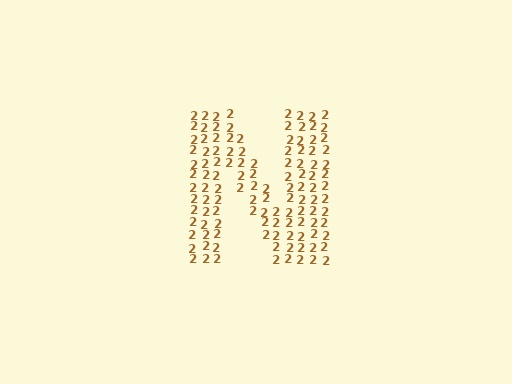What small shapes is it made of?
It is made of small digit 2's.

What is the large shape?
The large shape is the letter N.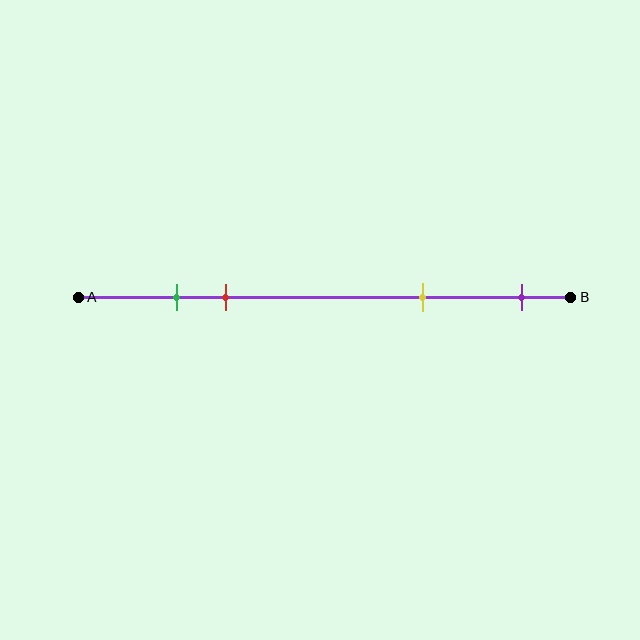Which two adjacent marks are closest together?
The green and red marks are the closest adjacent pair.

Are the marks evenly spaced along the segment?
No, the marks are not evenly spaced.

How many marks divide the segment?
There are 4 marks dividing the segment.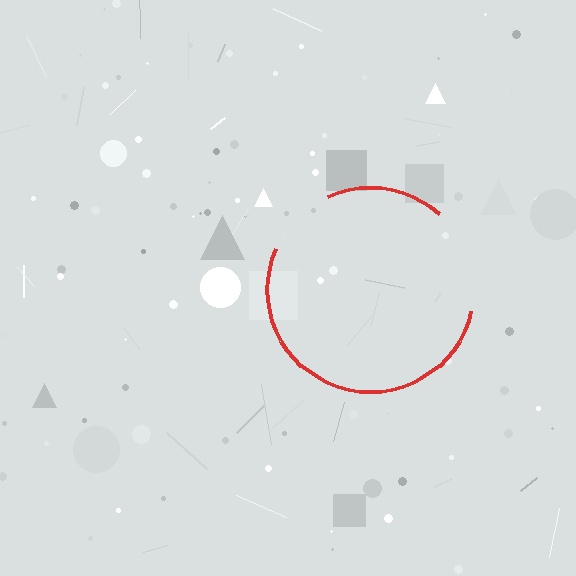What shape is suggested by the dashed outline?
The dashed outline suggests a circle.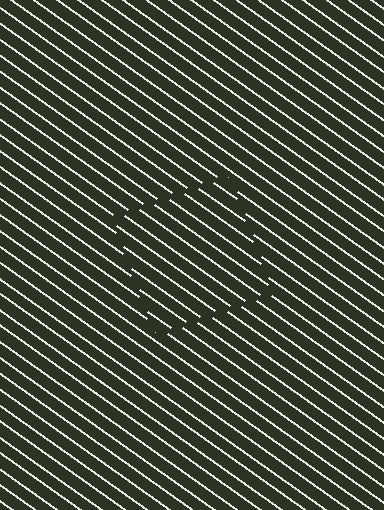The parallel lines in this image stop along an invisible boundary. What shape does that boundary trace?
An illusory square. The interior of the shape contains the same grating, shifted by half a period — the contour is defined by the phase discontinuity where line-ends from the inner and outer gratings abut.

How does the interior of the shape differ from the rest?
The interior of the shape contains the same grating, shifted by half a period — the contour is defined by the phase discontinuity where line-ends from the inner and outer gratings abut.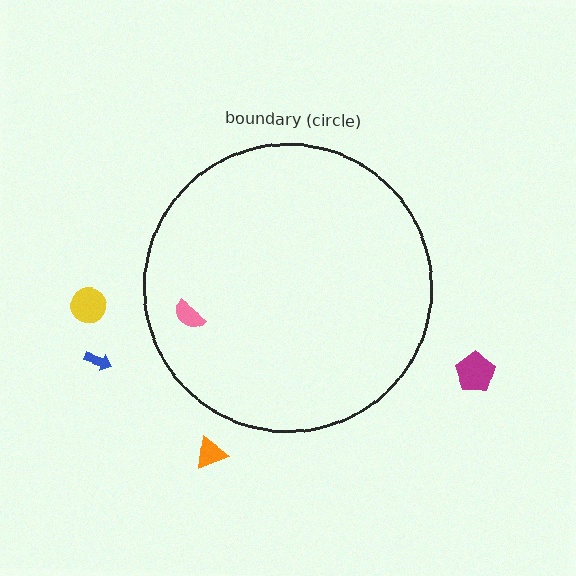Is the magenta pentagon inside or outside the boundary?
Outside.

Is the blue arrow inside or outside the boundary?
Outside.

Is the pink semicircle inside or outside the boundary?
Inside.